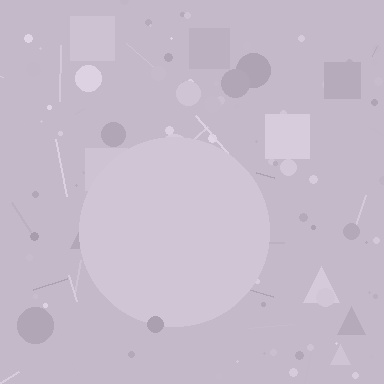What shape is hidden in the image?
A circle is hidden in the image.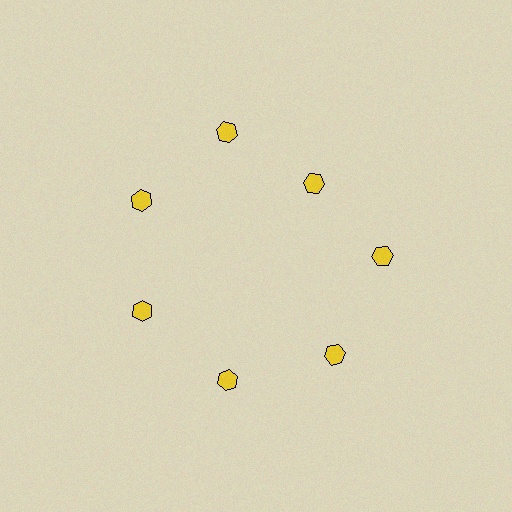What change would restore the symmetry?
The symmetry would be restored by moving it outward, back onto the ring so that all 7 hexagons sit at equal angles and equal distance from the center.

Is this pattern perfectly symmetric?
No. The 7 yellow hexagons are arranged in a ring, but one element near the 1 o'clock position is pulled inward toward the center, breaking the 7-fold rotational symmetry.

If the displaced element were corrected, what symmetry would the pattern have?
It would have 7-fold rotational symmetry — the pattern would map onto itself every 51 degrees.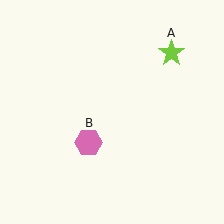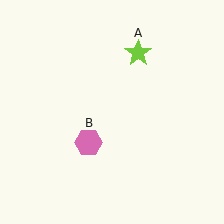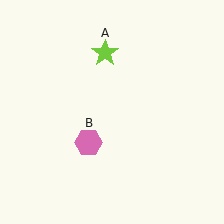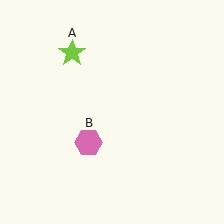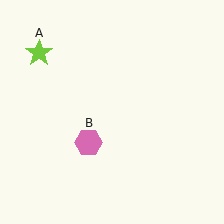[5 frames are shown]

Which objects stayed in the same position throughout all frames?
Pink hexagon (object B) remained stationary.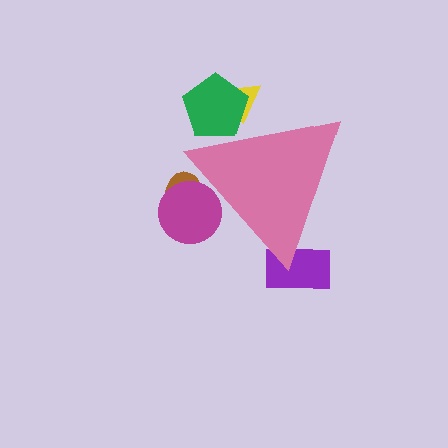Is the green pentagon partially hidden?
Yes, the green pentagon is partially hidden behind the pink triangle.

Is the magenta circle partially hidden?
Yes, the magenta circle is partially hidden behind the pink triangle.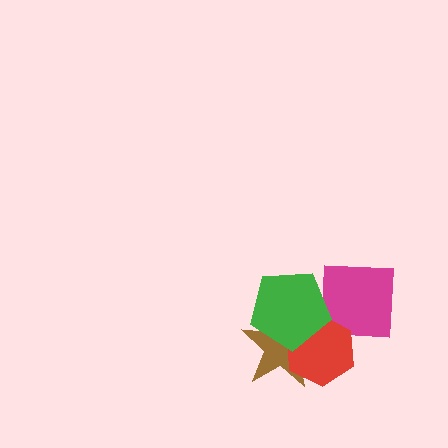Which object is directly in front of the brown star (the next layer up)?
The red hexagon is directly in front of the brown star.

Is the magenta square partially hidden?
Yes, it is partially covered by another shape.